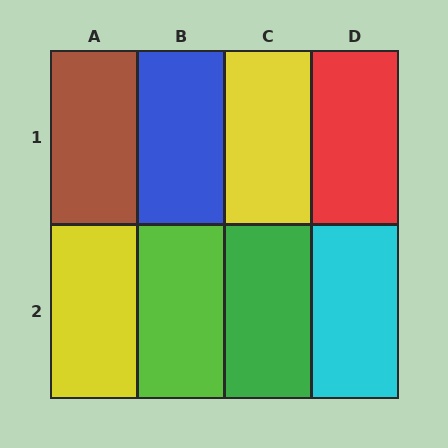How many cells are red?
1 cell is red.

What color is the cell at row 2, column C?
Green.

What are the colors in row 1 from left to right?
Brown, blue, yellow, red.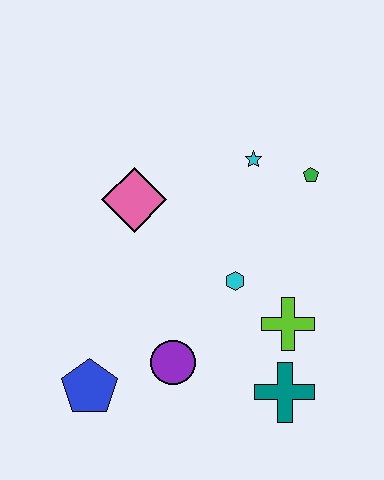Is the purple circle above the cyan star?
No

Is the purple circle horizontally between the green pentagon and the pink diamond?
Yes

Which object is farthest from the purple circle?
The green pentagon is farthest from the purple circle.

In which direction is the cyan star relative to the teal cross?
The cyan star is above the teal cross.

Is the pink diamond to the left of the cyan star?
Yes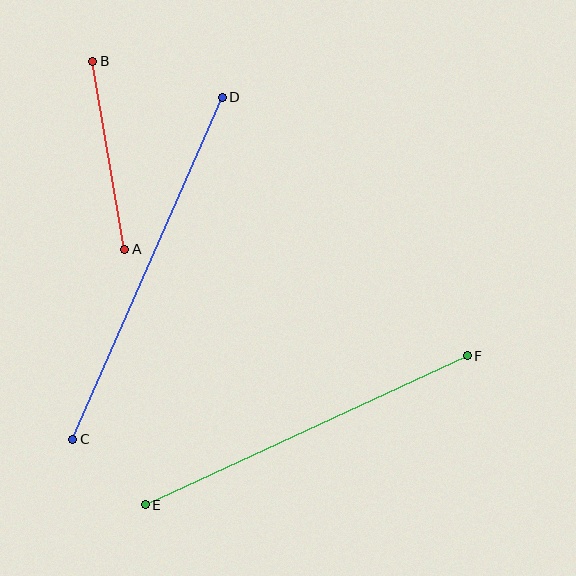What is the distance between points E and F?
The distance is approximately 355 pixels.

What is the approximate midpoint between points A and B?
The midpoint is at approximately (109, 155) pixels.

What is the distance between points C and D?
The distance is approximately 373 pixels.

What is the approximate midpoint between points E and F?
The midpoint is at approximately (306, 430) pixels.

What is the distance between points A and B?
The distance is approximately 191 pixels.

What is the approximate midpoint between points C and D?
The midpoint is at approximately (147, 268) pixels.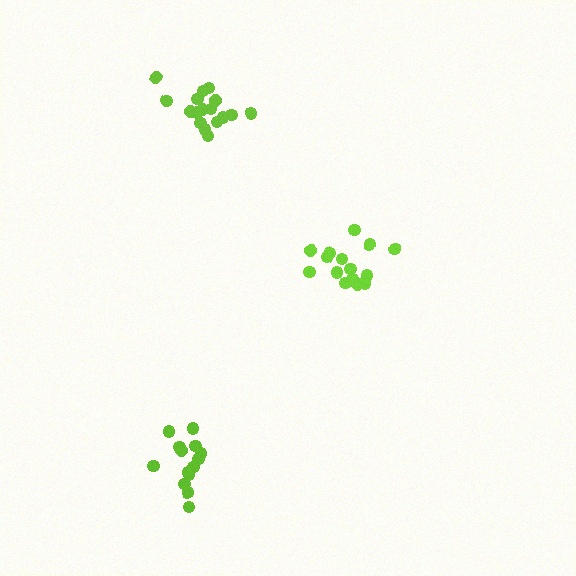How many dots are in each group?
Group 1: 17 dots, Group 2: 14 dots, Group 3: 16 dots (47 total).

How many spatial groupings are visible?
There are 3 spatial groupings.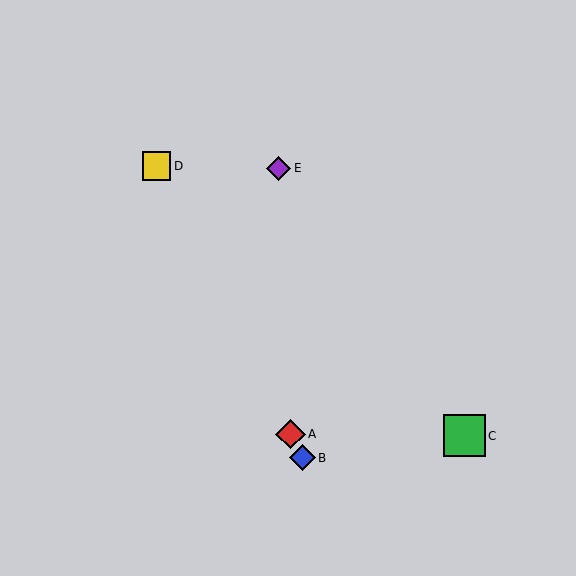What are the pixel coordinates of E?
Object E is at (279, 168).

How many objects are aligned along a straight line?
3 objects (A, B, D) are aligned along a straight line.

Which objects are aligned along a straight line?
Objects A, B, D are aligned along a straight line.